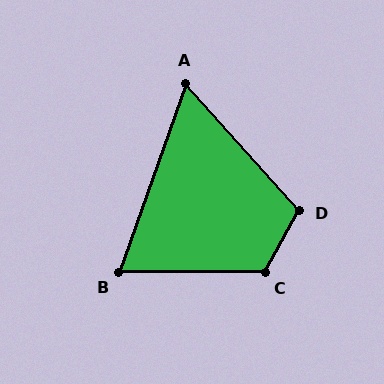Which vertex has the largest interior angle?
C, at approximately 119 degrees.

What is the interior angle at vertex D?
Approximately 109 degrees (obtuse).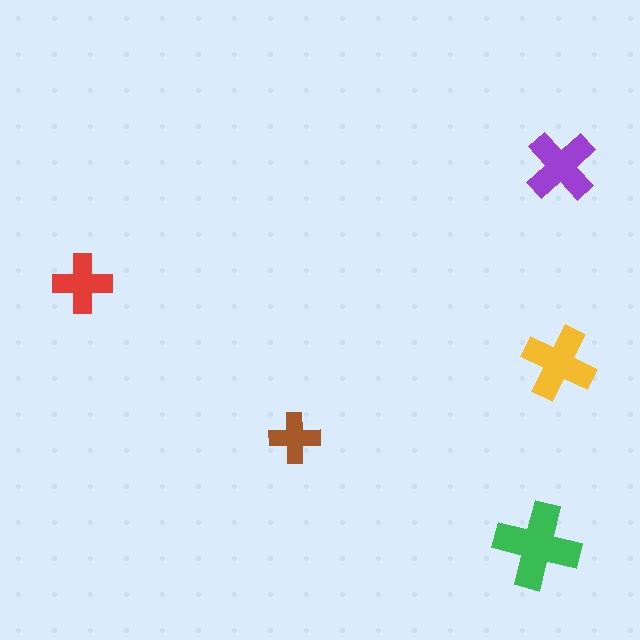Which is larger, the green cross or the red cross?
The green one.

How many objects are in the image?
There are 5 objects in the image.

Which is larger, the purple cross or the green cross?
The green one.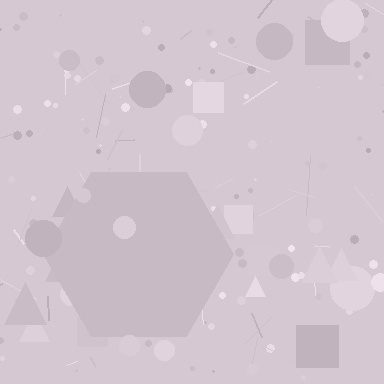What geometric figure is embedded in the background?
A hexagon is embedded in the background.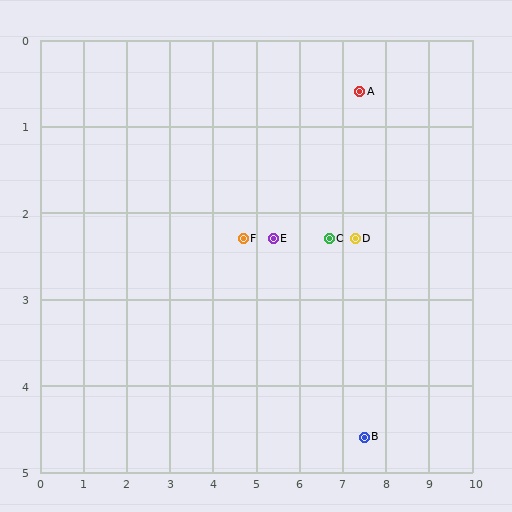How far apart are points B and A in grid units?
Points B and A are about 4.0 grid units apart.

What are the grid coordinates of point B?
Point B is at approximately (7.5, 4.6).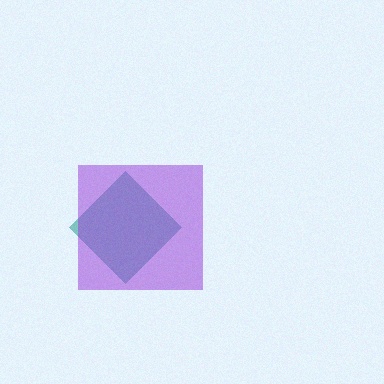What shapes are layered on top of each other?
The layered shapes are: a teal diamond, a purple square.